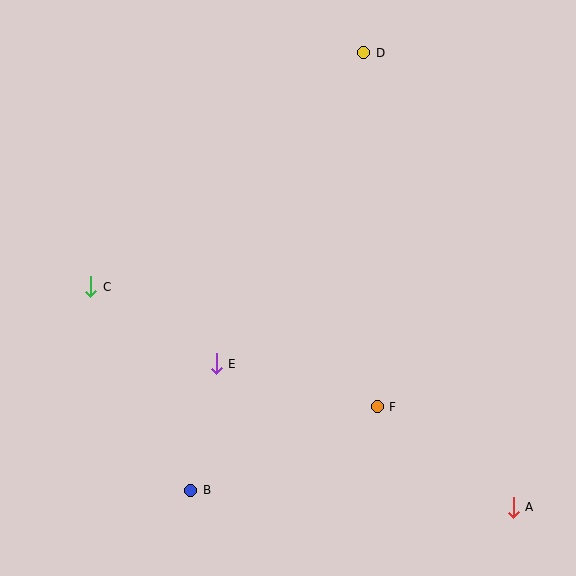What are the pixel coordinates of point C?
Point C is at (91, 287).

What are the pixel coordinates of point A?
Point A is at (513, 507).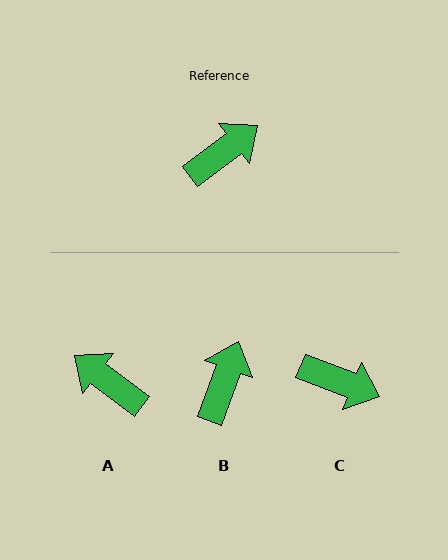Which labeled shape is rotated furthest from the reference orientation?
A, about 106 degrees away.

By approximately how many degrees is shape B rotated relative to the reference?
Approximately 34 degrees counter-clockwise.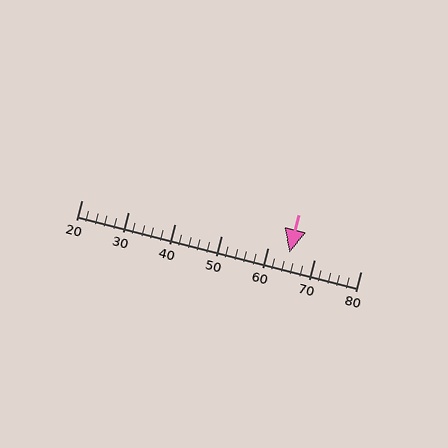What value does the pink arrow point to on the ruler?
The pink arrow points to approximately 65.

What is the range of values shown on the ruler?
The ruler shows values from 20 to 80.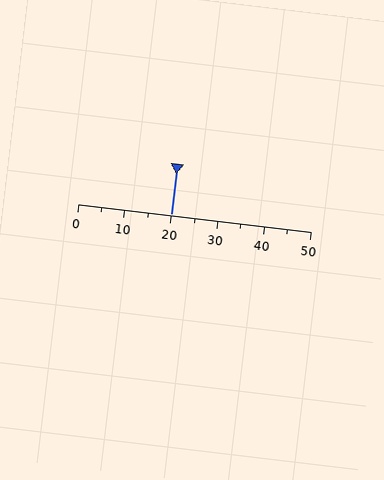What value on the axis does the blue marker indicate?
The marker indicates approximately 20.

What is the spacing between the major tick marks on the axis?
The major ticks are spaced 10 apart.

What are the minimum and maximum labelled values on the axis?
The axis runs from 0 to 50.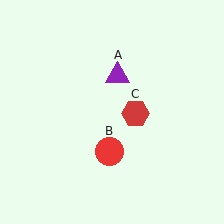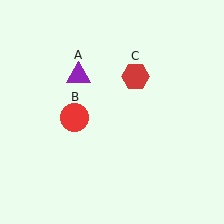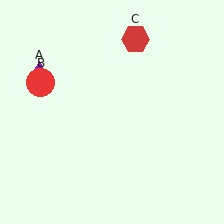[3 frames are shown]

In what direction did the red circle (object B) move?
The red circle (object B) moved up and to the left.